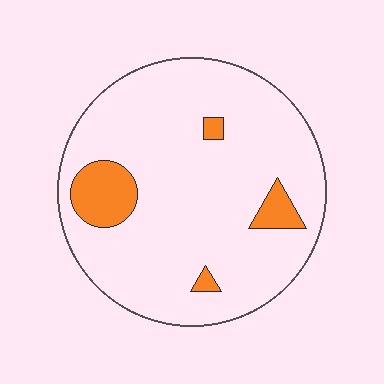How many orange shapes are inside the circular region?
4.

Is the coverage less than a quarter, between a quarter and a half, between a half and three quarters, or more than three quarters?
Less than a quarter.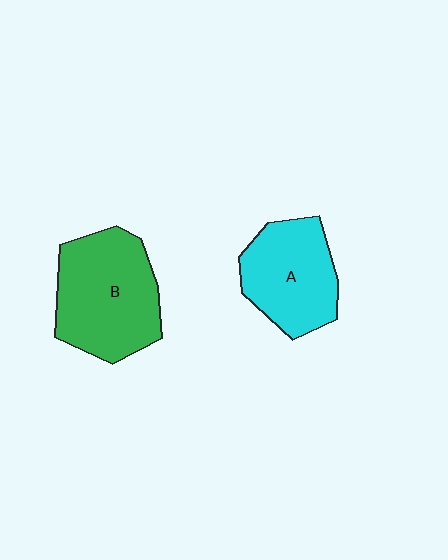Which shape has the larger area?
Shape B (green).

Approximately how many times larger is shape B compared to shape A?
Approximately 1.3 times.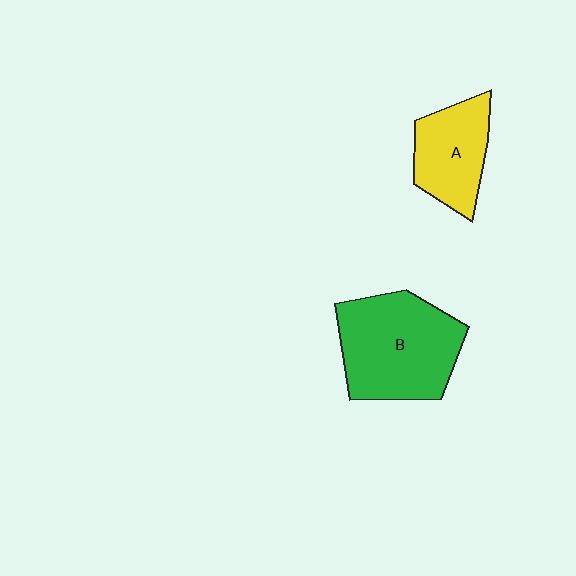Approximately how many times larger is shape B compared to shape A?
Approximately 1.7 times.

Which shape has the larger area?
Shape B (green).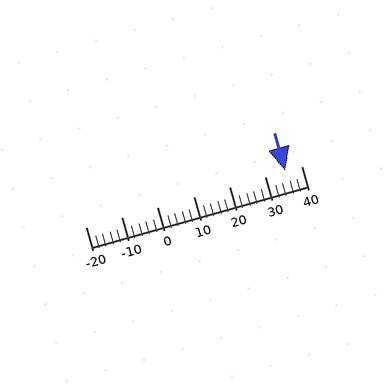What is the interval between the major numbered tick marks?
The major tick marks are spaced 10 units apart.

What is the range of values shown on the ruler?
The ruler shows values from -20 to 40.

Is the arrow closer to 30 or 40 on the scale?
The arrow is closer to 40.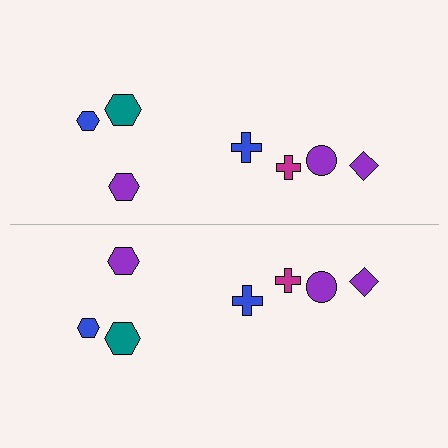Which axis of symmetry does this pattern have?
The pattern has a horizontal axis of symmetry running through the center of the image.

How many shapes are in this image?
There are 14 shapes in this image.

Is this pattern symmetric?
Yes, this pattern has bilateral (reflection) symmetry.